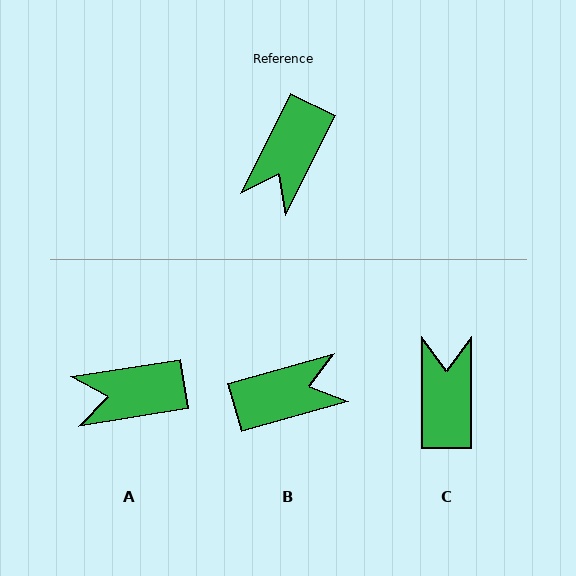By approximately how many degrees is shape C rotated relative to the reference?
Approximately 154 degrees clockwise.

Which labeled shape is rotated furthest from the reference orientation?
C, about 154 degrees away.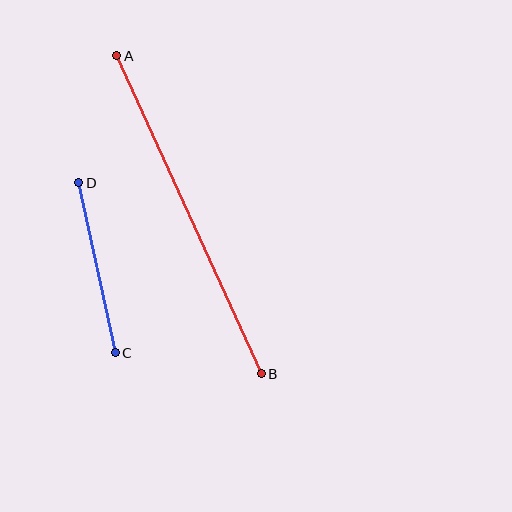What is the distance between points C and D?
The distance is approximately 174 pixels.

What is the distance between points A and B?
The distance is approximately 349 pixels.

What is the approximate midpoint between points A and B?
The midpoint is at approximately (189, 215) pixels.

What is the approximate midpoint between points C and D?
The midpoint is at approximately (97, 268) pixels.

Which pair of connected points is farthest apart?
Points A and B are farthest apart.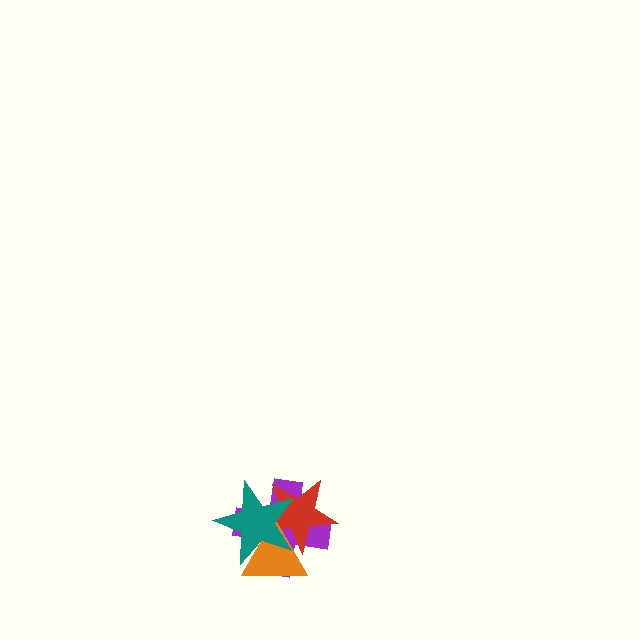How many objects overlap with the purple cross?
3 objects overlap with the purple cross.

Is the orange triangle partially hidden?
Yes, it is partially covered by another shape.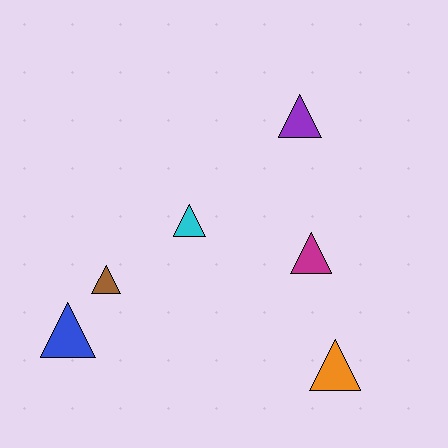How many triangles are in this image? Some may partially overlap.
There are 6 triangles.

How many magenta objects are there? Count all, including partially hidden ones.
There is 1 magenta object.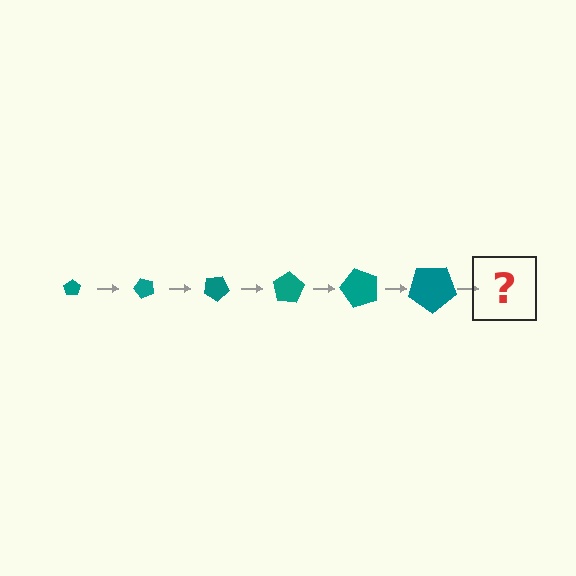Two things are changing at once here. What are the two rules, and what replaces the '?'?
The two rules are that the pentagon grows larger each step and it rotates 50 degrees each step. The '?' should be a pentagon, larger than the previous one and rotated 300 degrees from the start.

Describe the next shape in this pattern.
It should be a pentagon, larger than the previous one and rotated 300 degrees from the start.